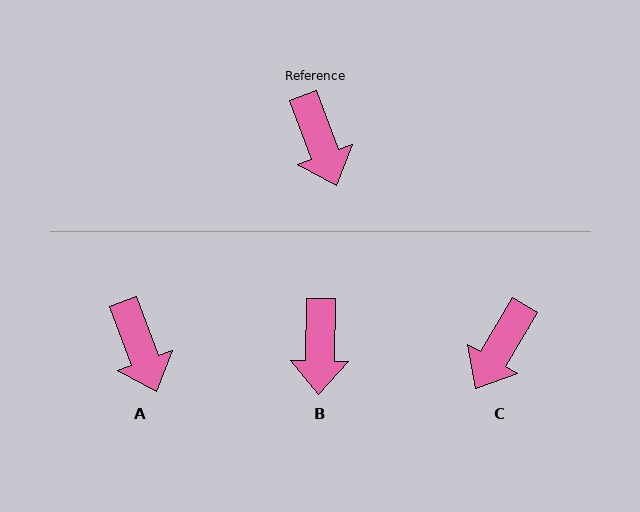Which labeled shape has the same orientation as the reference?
A.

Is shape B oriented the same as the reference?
No, it is off by about 22 degrees.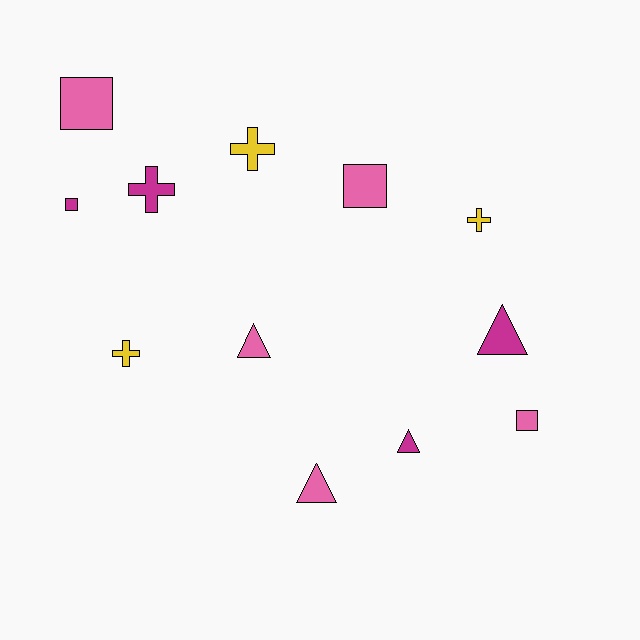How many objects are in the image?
There are 12 objects.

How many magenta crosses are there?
There is 1 magenta cross.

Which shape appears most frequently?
Cross, with 4 objects.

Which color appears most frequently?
Pink, with 5 objects.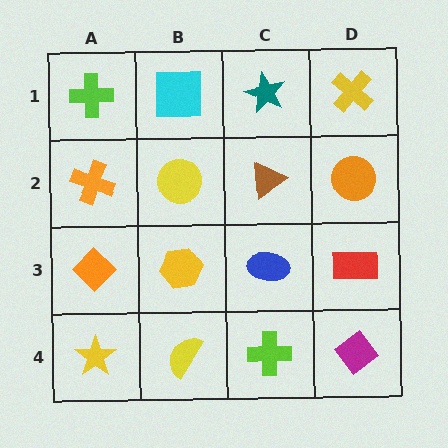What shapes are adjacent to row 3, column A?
An orange cross (row 2, column A), a yellow star (row 4, column A), a yellow hexagon (row 3, column B).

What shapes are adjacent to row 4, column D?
A red rectangle (row 3, column D), a lime cross (row 4, column C).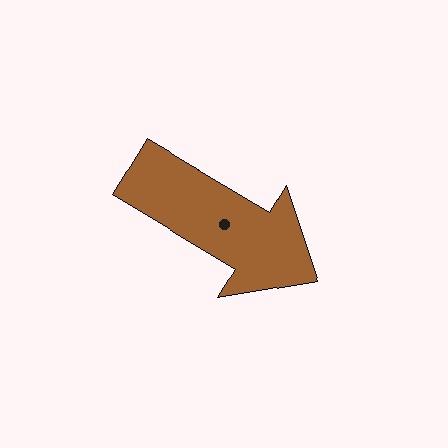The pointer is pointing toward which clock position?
Roughly 4 o'clock.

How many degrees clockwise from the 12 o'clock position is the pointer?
Approximately 121 degrees.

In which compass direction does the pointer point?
Southeast.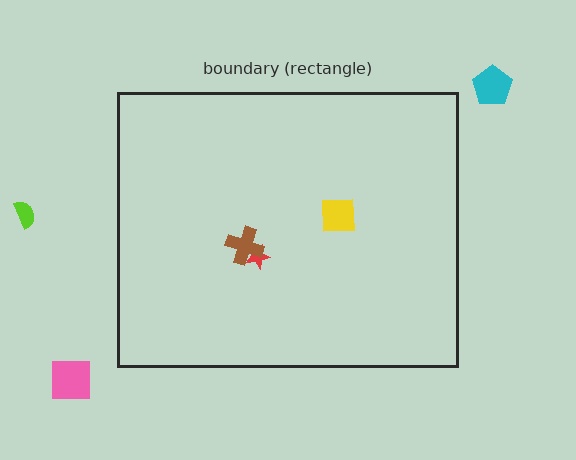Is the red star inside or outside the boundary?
Inside.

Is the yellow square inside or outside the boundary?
Inside.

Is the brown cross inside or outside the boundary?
Inside.